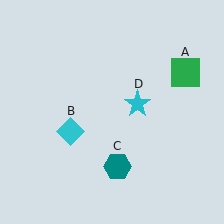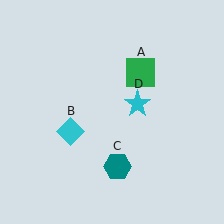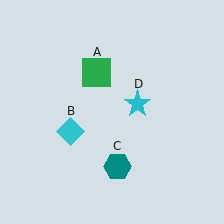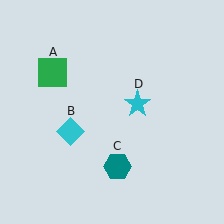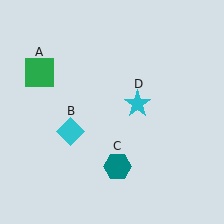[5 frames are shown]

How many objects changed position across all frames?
1 object changed position: green square (object A).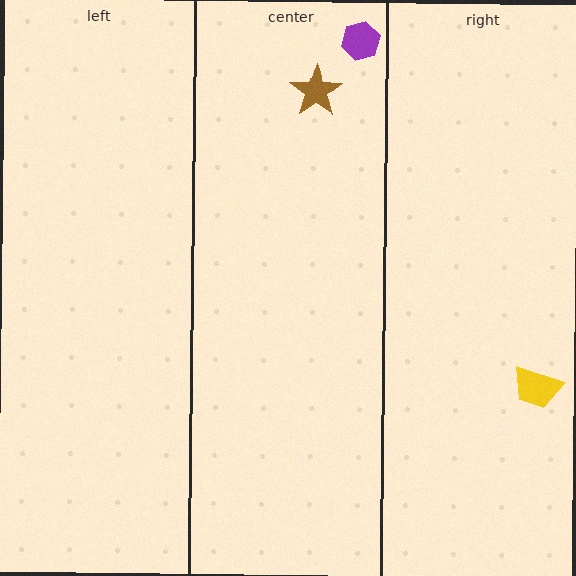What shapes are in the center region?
The purple hexagon, the brown star.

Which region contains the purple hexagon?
The center region.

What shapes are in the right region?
The yellow trapezoid.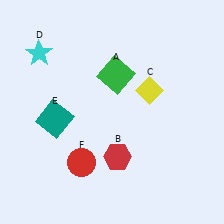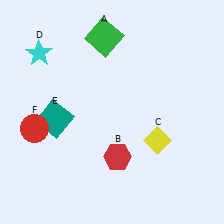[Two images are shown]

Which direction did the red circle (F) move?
The red circle (F) moved left.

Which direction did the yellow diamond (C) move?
The yellow diamond (C) moved down.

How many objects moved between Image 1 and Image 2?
3 objects moved between the two images.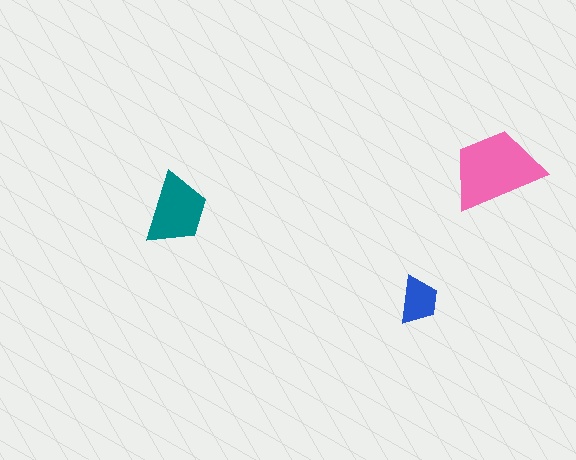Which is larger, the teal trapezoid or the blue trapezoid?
The teal one.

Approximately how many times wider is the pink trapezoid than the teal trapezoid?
About 1.5 times wider.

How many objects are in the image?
There are 3 objects in the image.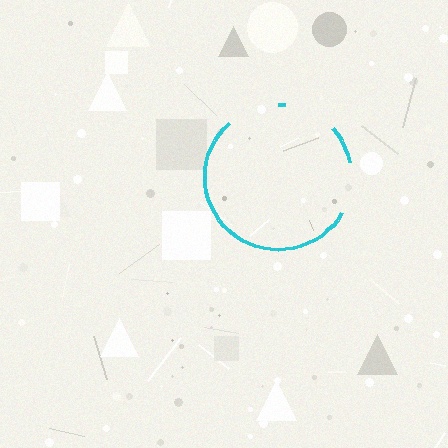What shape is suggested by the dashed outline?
The dashed outline suggests a circle.